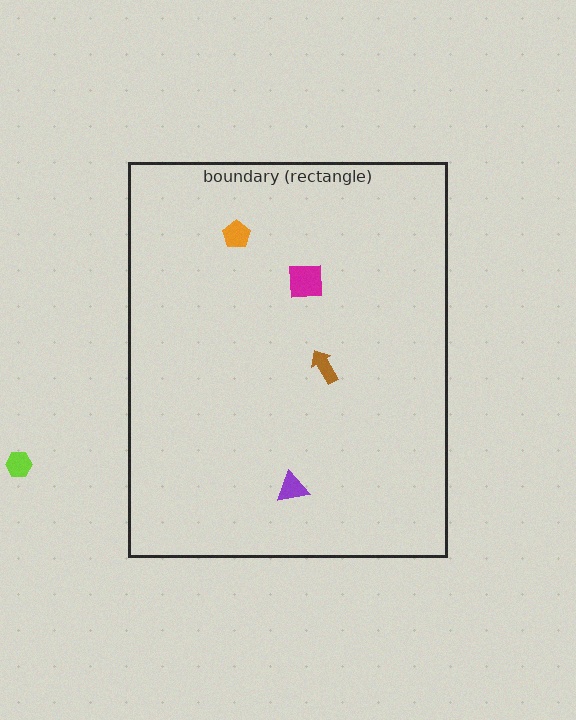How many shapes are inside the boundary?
4 inside, 1 outside.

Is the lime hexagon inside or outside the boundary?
Outside.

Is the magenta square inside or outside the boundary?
Inside.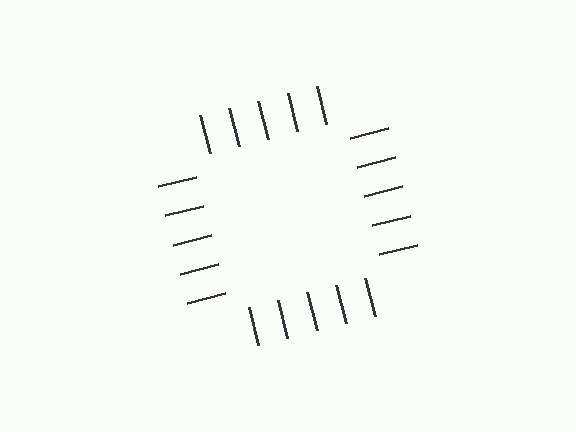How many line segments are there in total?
20 — 5 along each of the 4 edges.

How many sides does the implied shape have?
4 sides — the line-ends trace a square.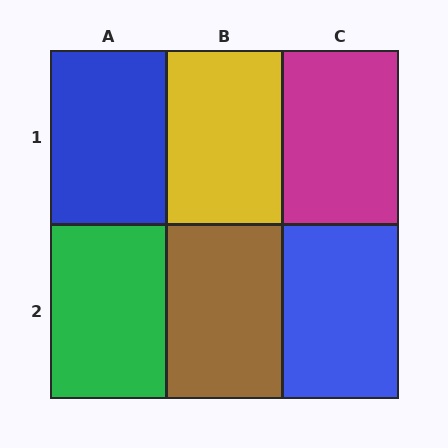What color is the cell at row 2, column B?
Brown.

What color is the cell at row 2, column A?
Green.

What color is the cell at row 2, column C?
Blue.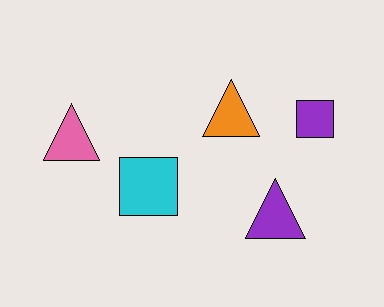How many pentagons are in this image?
There are no pentagons.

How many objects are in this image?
There are 5 objects.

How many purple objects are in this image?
There are 2 purple objects.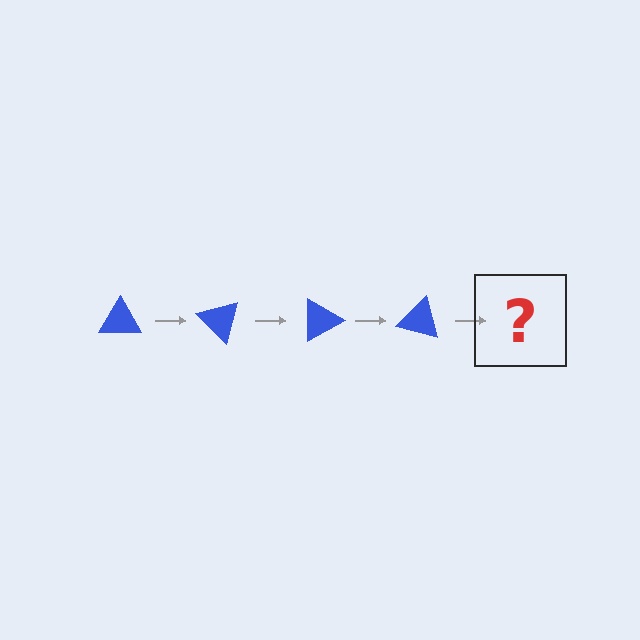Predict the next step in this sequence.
The next step is a blue triangle rotated 180 degrees.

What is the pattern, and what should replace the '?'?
The pattern is that the triangle rotates 45 degrees each step. The '?' should be a blue triangle rotated 180 degrees.